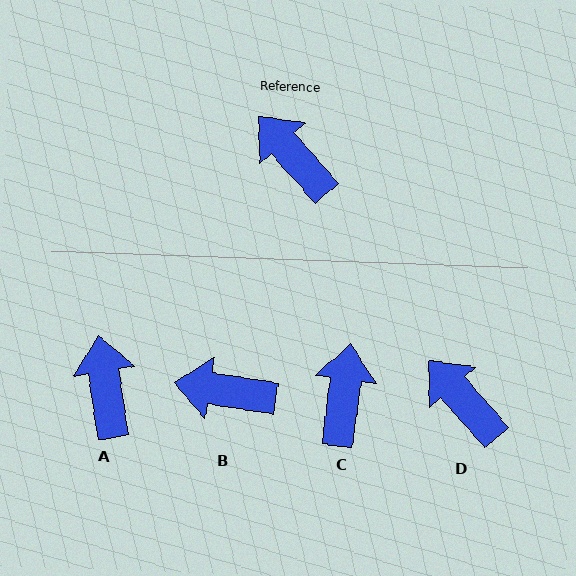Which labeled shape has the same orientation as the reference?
D.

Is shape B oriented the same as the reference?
No, it is off by about 39 degrees.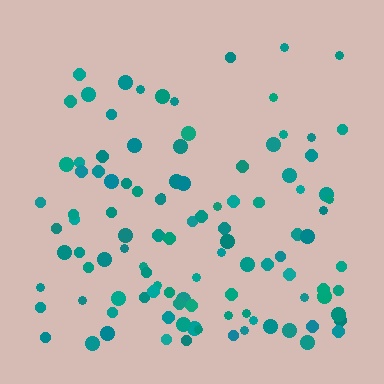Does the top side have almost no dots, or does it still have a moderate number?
Still a moderate number, just noticeably fewer than the bottom.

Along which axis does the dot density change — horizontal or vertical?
Vertical.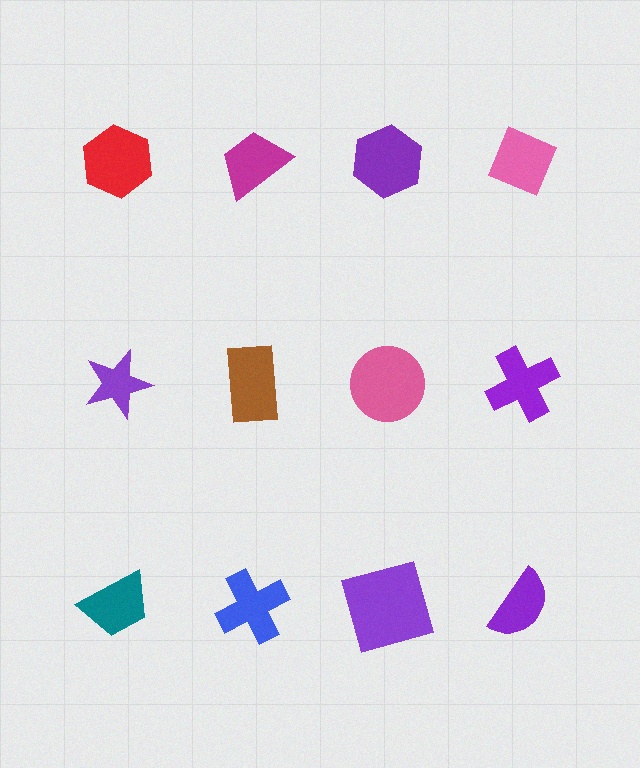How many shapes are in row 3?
4 shapes.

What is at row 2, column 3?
A pink circle.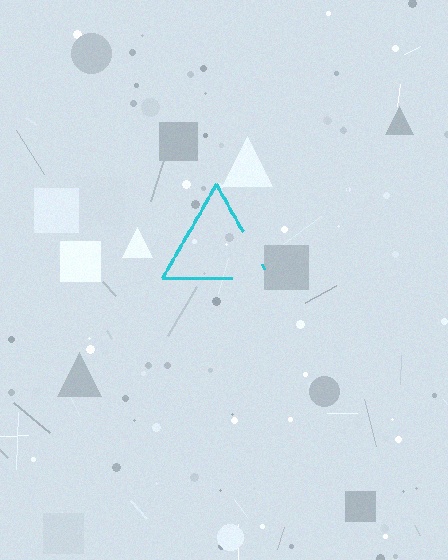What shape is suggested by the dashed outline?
The dashed outline suggests a triangle.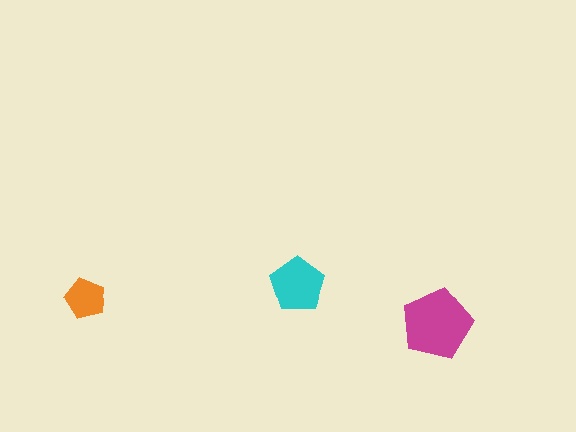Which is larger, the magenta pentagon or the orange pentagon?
The magenta one.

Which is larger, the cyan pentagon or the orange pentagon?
The cyan one.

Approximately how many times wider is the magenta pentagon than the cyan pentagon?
About 1.5 times wider.